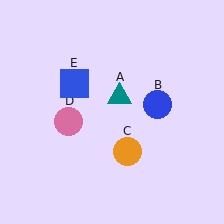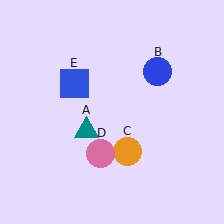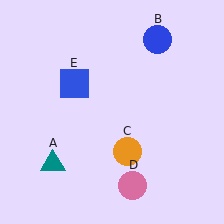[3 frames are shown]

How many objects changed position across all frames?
3 objects changed position: teal triangle (object A), blue circle (object B), pink circle (object D).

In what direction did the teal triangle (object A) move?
The teal triangle (object A) moved down and to the left.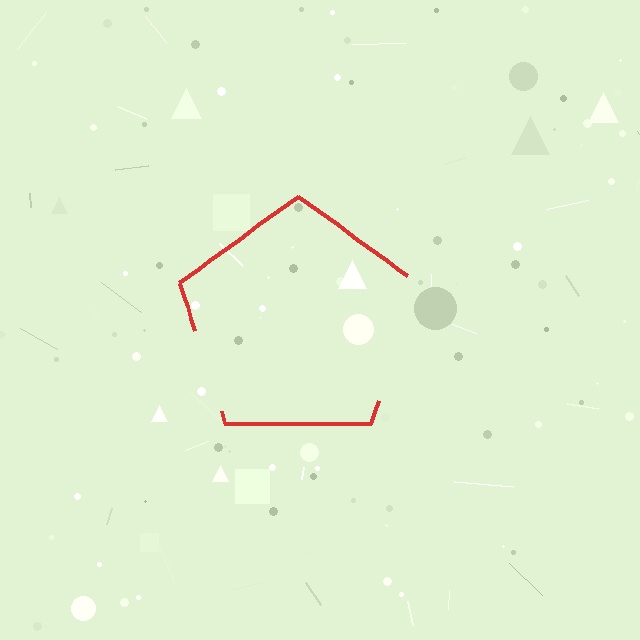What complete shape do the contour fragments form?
The contour fragments form a pentagon.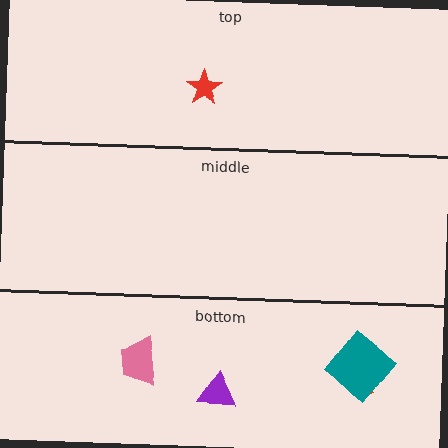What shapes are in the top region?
The red star.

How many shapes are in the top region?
1.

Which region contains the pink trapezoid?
The bottom region.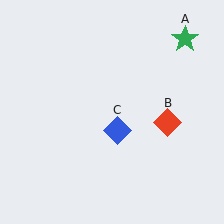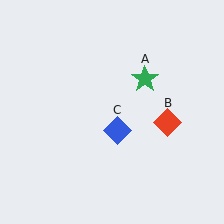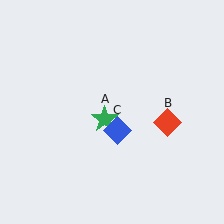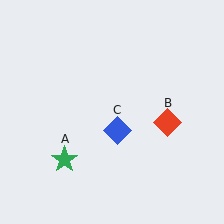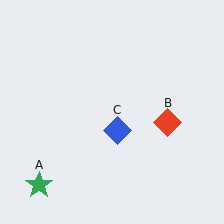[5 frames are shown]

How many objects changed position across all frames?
1 object changed position: green star (object A).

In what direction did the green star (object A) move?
The green star (object A) moved down and to the left.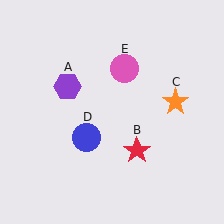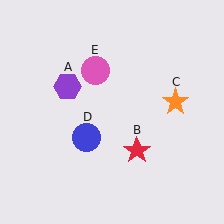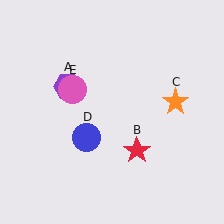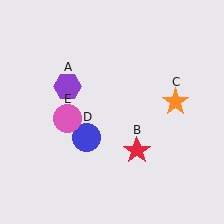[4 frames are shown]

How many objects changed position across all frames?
1 object changed position: pink circle (object E).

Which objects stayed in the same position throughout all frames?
Purple hexagon (object A) and red star (object B) and orange star (object C) and blue circle (object D) remained stationary.